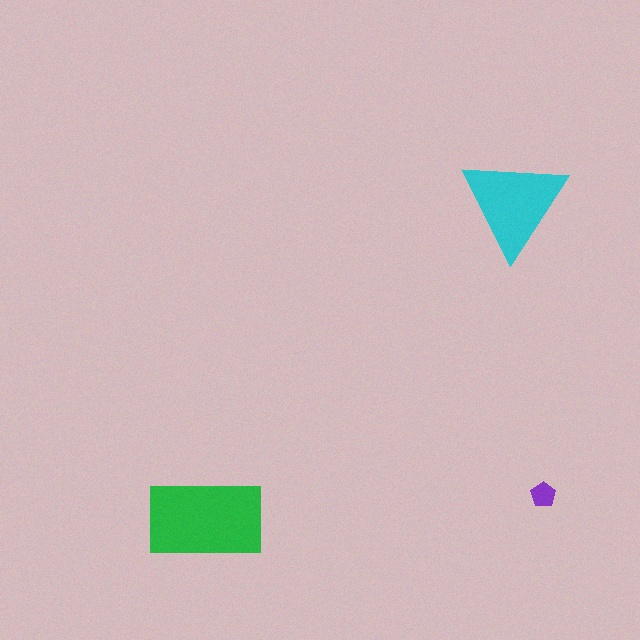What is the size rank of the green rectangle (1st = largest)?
1st.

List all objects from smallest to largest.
The purple pentagon, the cyan triangle, the green rectangle.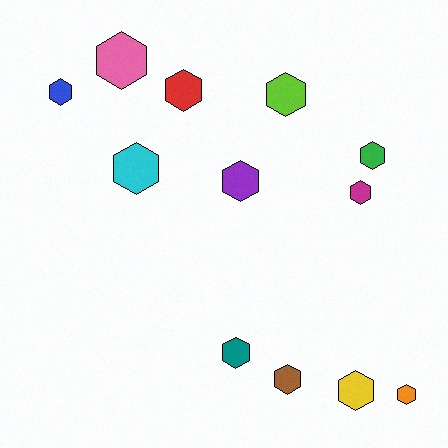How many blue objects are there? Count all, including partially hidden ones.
There is 1 blue object.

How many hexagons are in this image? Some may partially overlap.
There are 12 hexagons.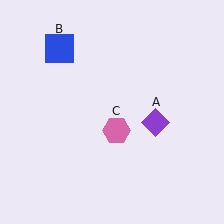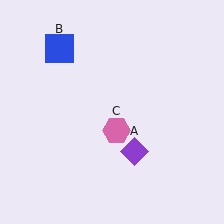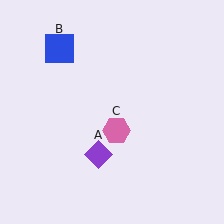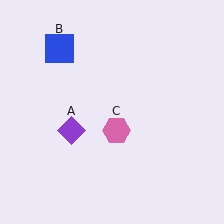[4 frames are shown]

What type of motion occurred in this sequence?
The purple diamond (object A) rotated clockwise around the center of the scene.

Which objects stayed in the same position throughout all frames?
Blue square (object B) and pink hexagon (object C) remained stationary.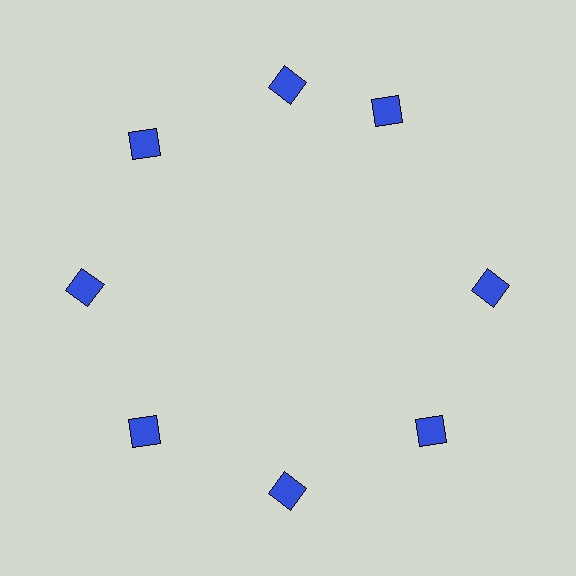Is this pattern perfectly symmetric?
No. The 8 blue squares are arranged in a ring, but one element near the 2 o'clock position is rotated out of alignment along the ring, breaking the 8-fold rotational symmetry.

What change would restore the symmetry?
The symmetry would be restored by rotating it back into even spacing with its neighbors so that all 8 squares sit at equal angles and equal distance from the center.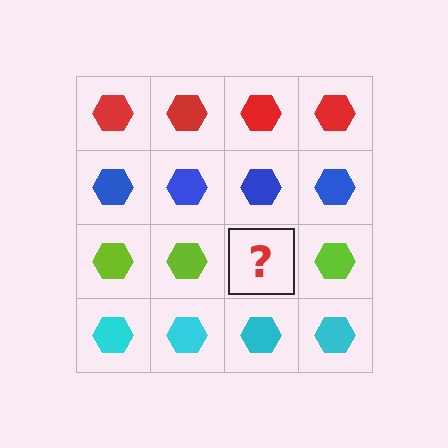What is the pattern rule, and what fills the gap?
The rule is that each row has a consistent color. The gap should be filled with a lime hexagon.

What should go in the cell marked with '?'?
The missing cell should contain a lime hexagon.